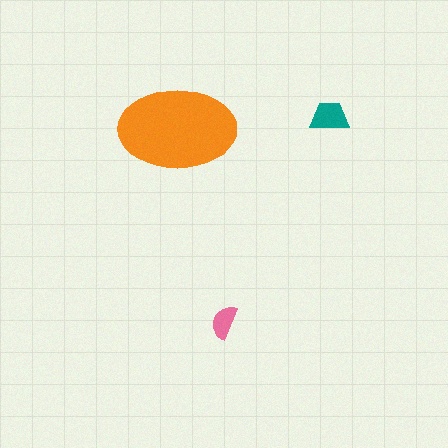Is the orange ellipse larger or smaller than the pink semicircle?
Larger.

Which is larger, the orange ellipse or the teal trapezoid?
The orange ellipse.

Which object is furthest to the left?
The orange ellipse is leftmost.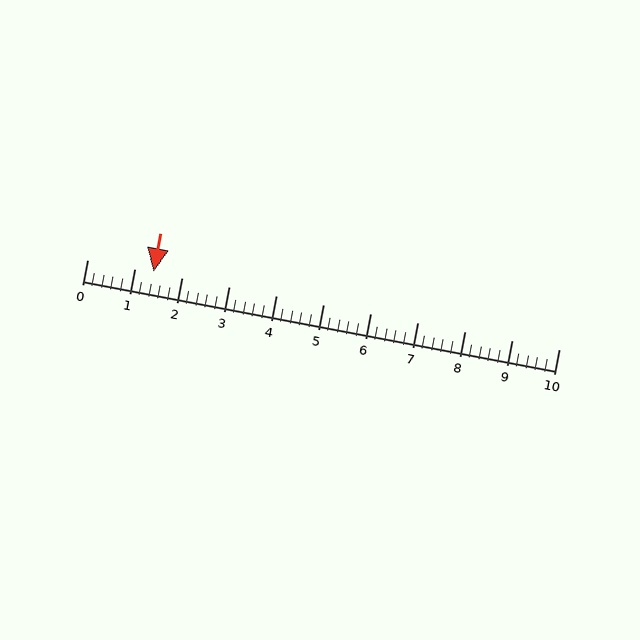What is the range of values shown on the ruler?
The ruler shows values from 0 to 10.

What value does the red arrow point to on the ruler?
The red arrow points to approximately 1.4.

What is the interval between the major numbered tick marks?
The major tick marks are spaced 1 units apart.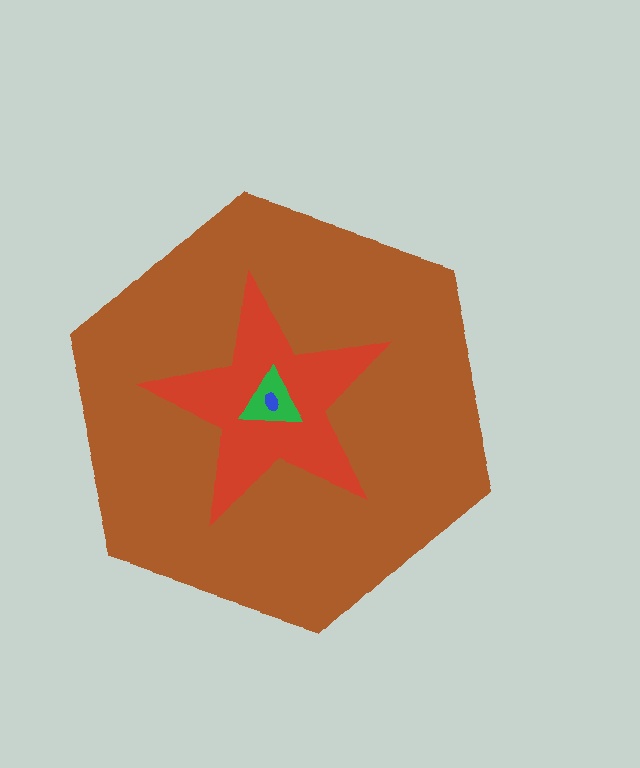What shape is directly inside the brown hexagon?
The red star.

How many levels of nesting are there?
4.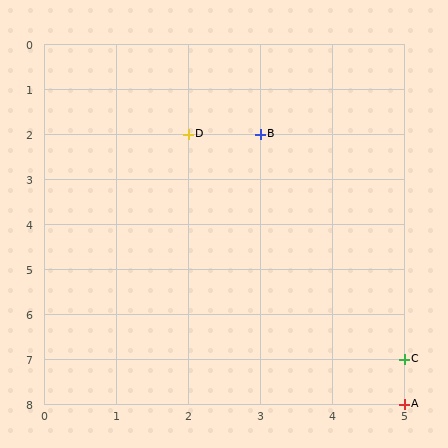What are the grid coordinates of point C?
Point C is at grid coordinates (5, 7).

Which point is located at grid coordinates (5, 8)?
Point A is at (5, 8).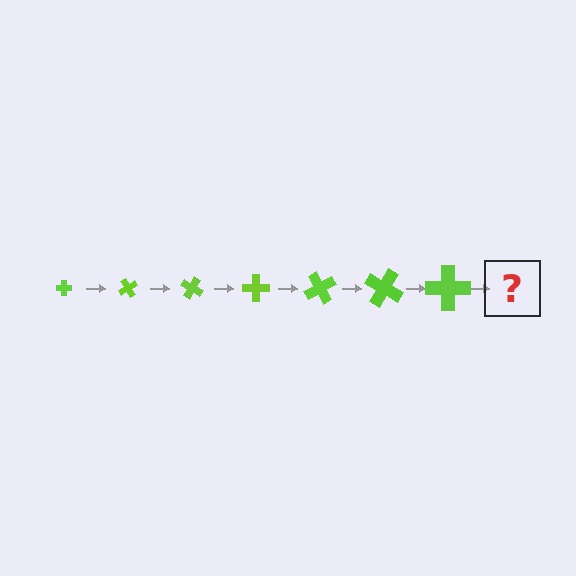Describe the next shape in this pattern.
It should be a cross, larger than the previous one and rotated 420 degrees from the start.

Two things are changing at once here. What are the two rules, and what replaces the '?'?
The two rules are that the cross grows larger each step and it rotates 60 degrees each step. The '?' should be a cross, larger than the previous one and rotated 420 degrees from the start.